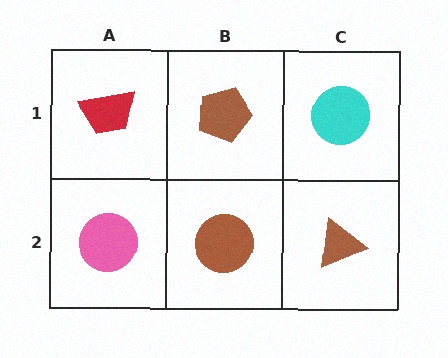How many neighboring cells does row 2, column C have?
2.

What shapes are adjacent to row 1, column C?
A brown triangle (row 2, column C), a brown pentagon (row 1, column B).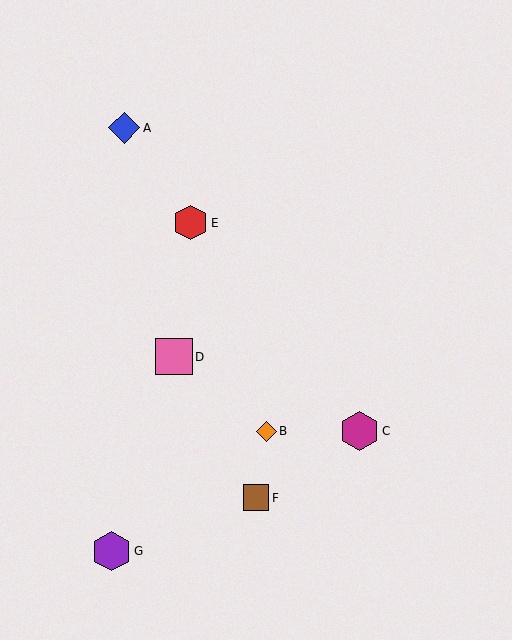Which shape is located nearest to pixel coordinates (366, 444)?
The magenta hexagon (labeled C) at (360, 431) is nearest to that location.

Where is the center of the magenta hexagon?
The center of the magenta hexagon is at (360, 431).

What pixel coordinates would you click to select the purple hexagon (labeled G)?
Click at (111, 551) to select the purple hexagon G.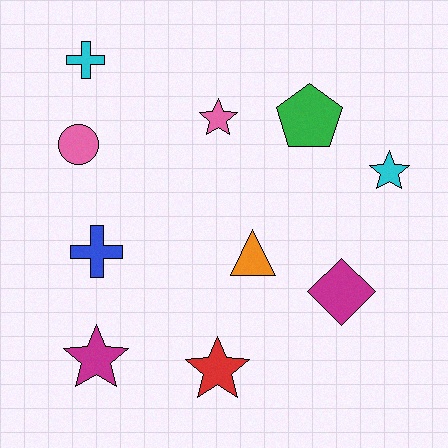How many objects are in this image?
There are 10 objects.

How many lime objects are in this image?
There are no lime objects.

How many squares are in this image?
There are no squares.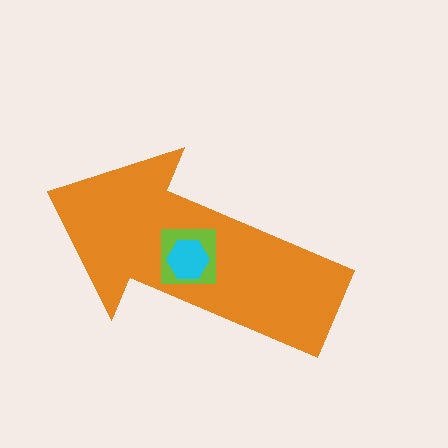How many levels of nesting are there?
3.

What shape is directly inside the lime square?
The cyan hexagon.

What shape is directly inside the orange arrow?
The lime square.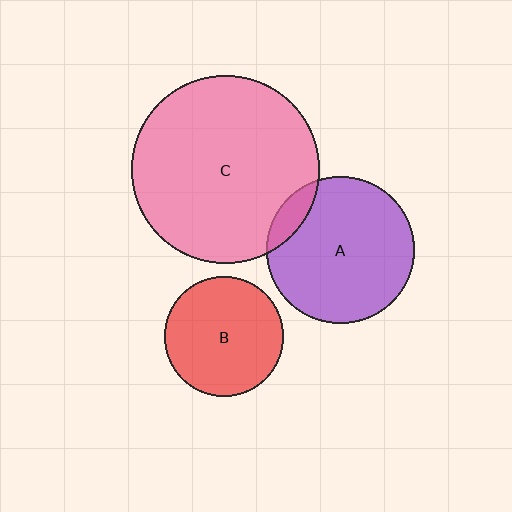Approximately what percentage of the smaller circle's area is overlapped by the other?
Approximately 10%.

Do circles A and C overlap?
Yes.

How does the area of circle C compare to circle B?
Approximately 2.5 times.